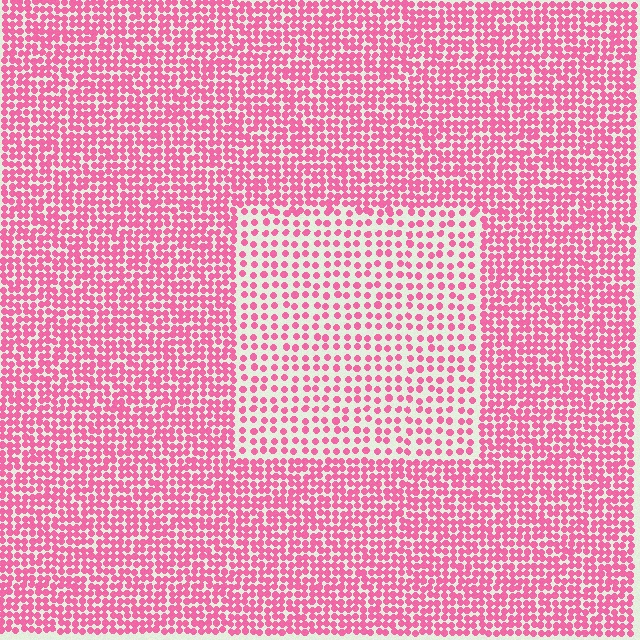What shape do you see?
I see a rectangle.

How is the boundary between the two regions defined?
The boundary is defined by a change in element density (approximately 2.0x ratio). All elements are the same color, size, and shape.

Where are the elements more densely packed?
The elements are more densely packed outside the rectangle boundary.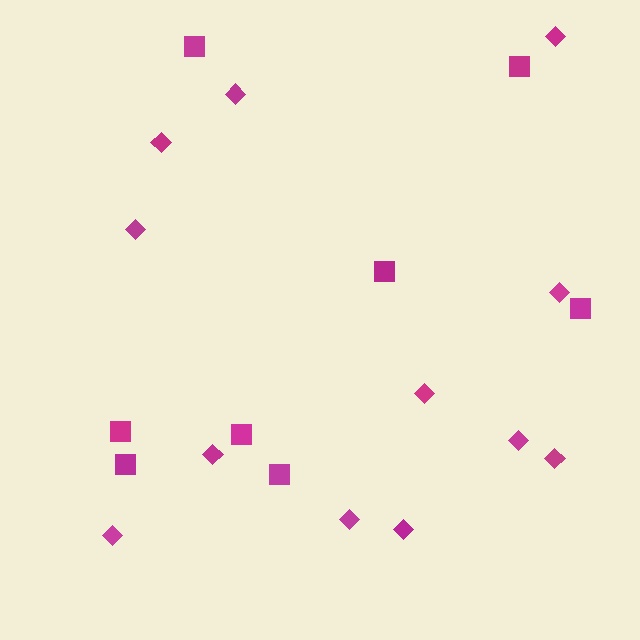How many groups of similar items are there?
There are 2 groups: one group of squares (8) and one group of diamonds (12).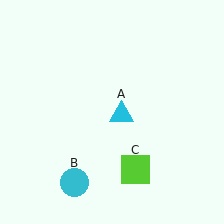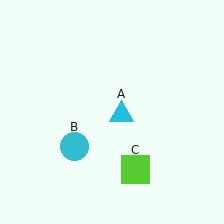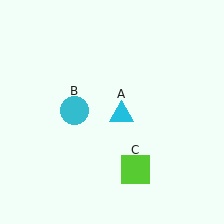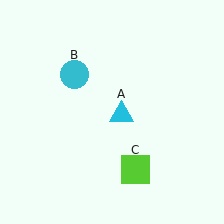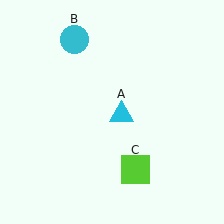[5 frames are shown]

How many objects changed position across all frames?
1 object changed position: cyan circle (object B).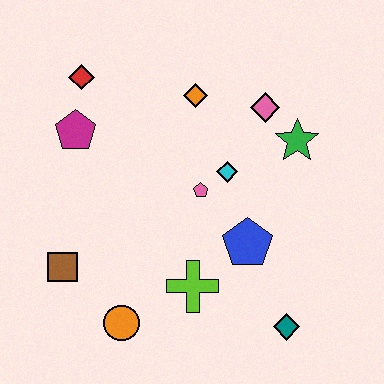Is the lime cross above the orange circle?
Yes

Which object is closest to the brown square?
The orange circle is closest to the brown square.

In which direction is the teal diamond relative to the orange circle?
The teal diamond is to the right of the orange circle.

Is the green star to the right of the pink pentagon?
Yes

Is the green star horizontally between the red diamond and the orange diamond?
No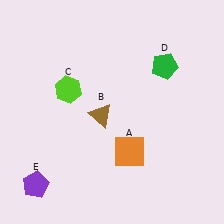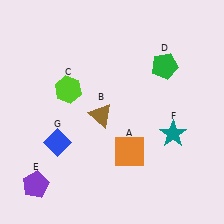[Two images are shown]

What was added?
A teal star (F), a blue diamond (G) were added in Image 2.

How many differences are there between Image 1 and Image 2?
There are 2 differences between the two images.